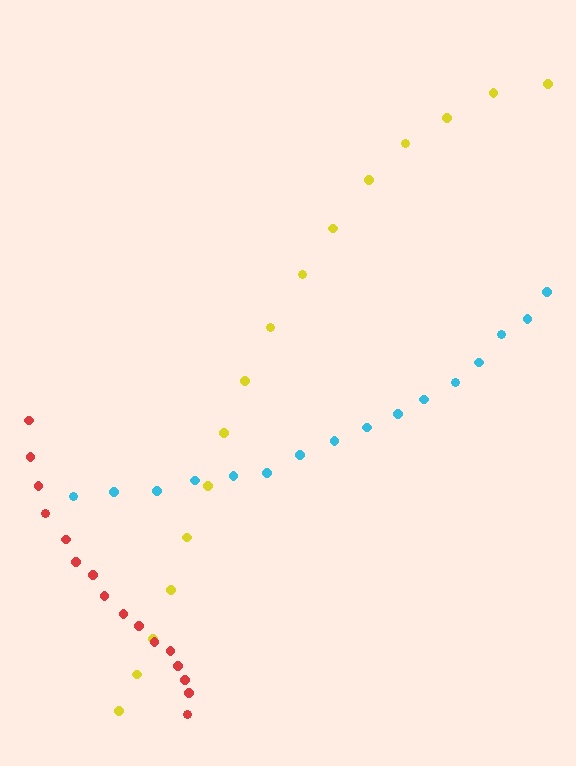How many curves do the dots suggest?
There are 3 distinct paths.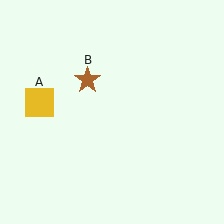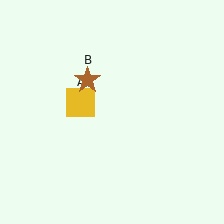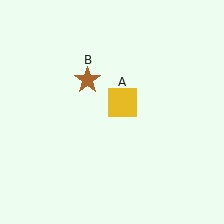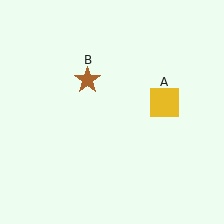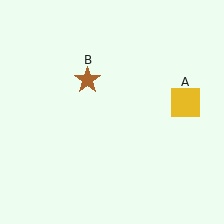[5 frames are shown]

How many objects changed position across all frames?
1 object changed position: yellow square (object A).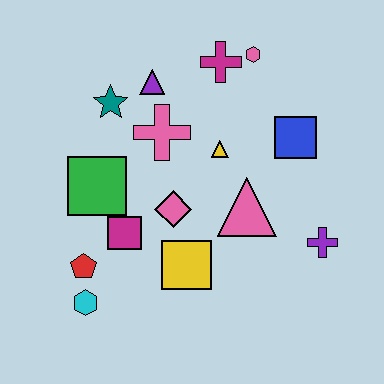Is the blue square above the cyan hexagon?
Yes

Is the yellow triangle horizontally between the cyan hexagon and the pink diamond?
No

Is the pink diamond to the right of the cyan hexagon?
Yes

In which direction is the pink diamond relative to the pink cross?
The pink diamond is below the pink cross.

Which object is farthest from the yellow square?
The pink hexagon is farthest from the yellow square.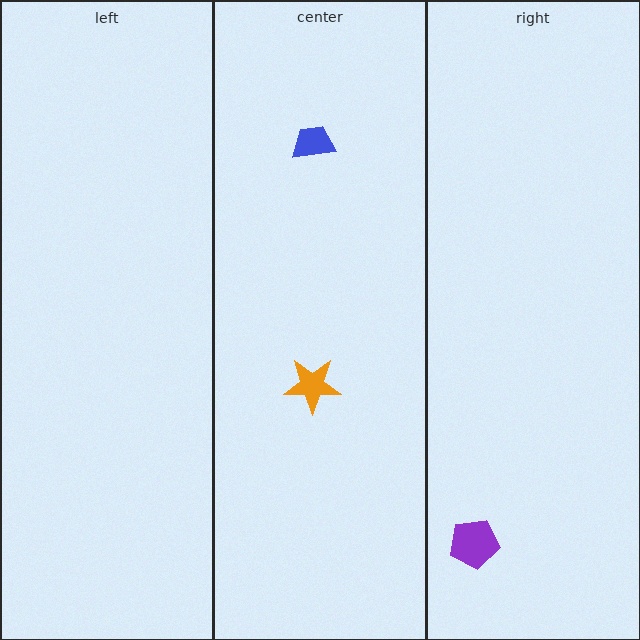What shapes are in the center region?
The blue trapezoid, the orange star.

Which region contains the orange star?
The center region.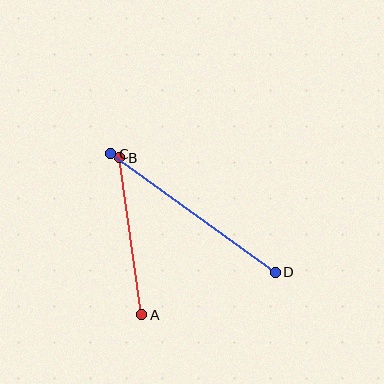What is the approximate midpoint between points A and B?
The midpoint is at approximately (131, 236) pixels.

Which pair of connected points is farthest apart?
Points C and D are farthest apart.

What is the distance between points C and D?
The distance is approximately 203 pixels.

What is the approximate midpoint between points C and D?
The midpoint is at approximately (193, 213) pixels.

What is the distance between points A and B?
The distance is approximately 158 pixels.